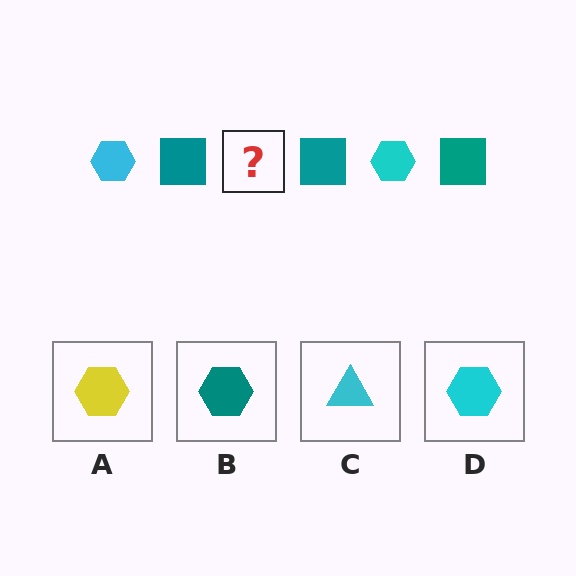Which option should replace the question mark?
Option D.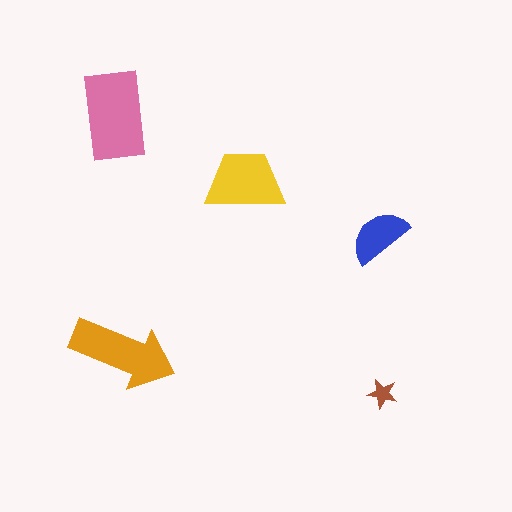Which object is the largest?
The pink rectangle.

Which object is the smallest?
The brown star.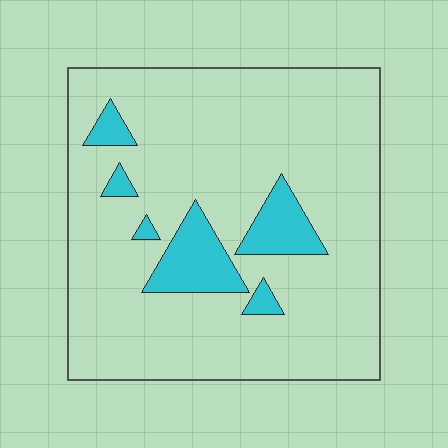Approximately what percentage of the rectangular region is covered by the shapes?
Approximately 15%.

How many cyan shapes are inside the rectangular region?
6.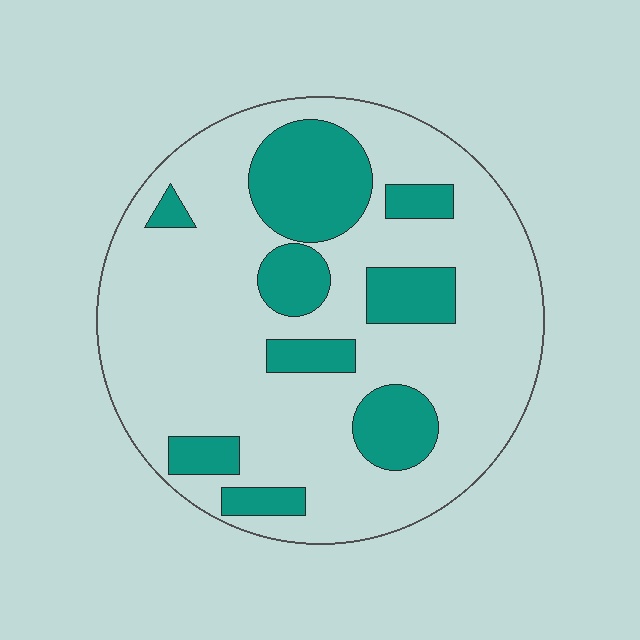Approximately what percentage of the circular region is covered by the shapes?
Approximately 25%.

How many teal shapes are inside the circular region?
9.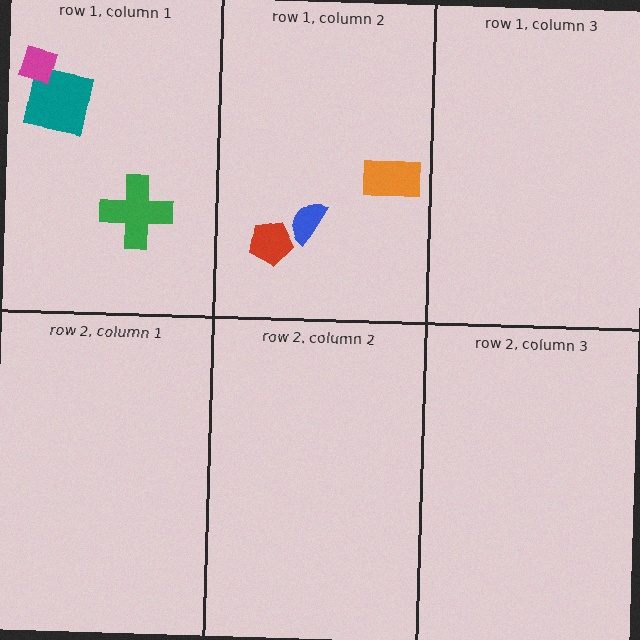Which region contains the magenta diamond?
The row 1, column 1 region.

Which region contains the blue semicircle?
The row 1, column 2 region.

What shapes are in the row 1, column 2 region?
The red pentagon, the blue semicircle, the orange rectangle.